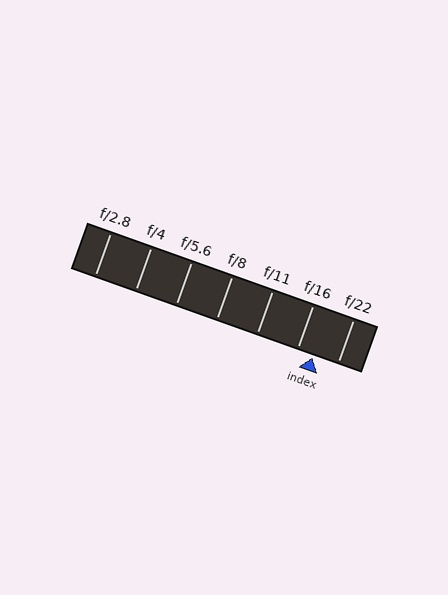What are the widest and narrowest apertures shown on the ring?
The widest aperture shown is f/2.8 and the narrowest is f/22.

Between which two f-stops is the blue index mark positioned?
The index mark is between f/16 and f/22.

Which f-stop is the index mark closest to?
The index mark is closest to f/16.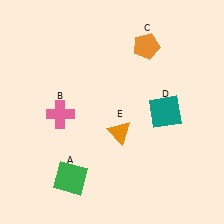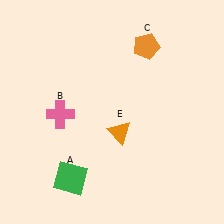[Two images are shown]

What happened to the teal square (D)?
The teal square (D) was removed in Image 2. It was in the top-right area of Image 1.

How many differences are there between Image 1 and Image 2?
There is 1 difference between the two images.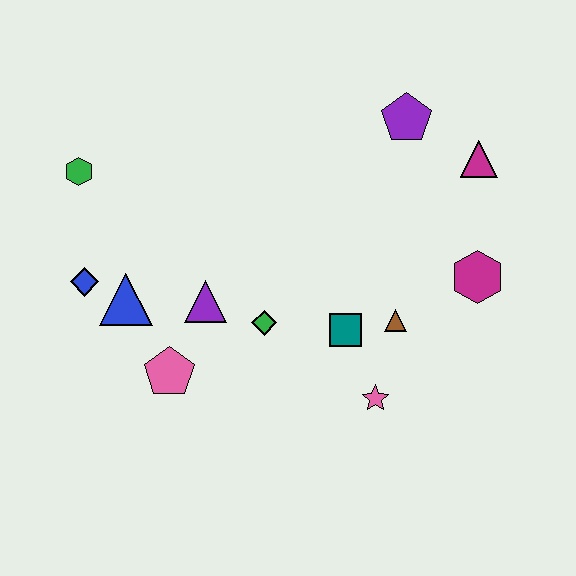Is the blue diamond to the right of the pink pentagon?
No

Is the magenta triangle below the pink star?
No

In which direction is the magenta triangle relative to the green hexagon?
The magenta triangle is to the right of the green hexagon.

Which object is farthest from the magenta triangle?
The blue diamond is farthest from the magenta triangle.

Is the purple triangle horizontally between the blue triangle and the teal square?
Yes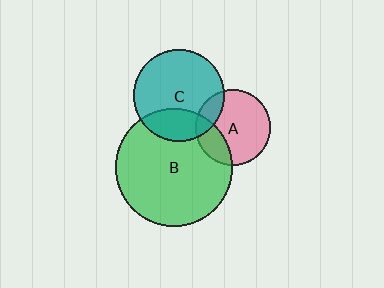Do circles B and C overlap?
Yes.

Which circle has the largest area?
Circle B (green).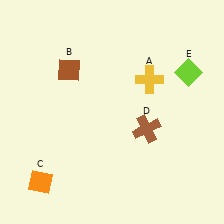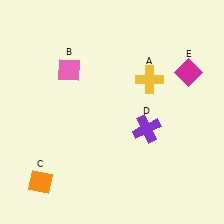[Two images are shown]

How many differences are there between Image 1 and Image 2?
There are 3 differences between the two images.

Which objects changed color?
B changed from brown to pink. D changed from brown to purple. E changed from lime to magenta.